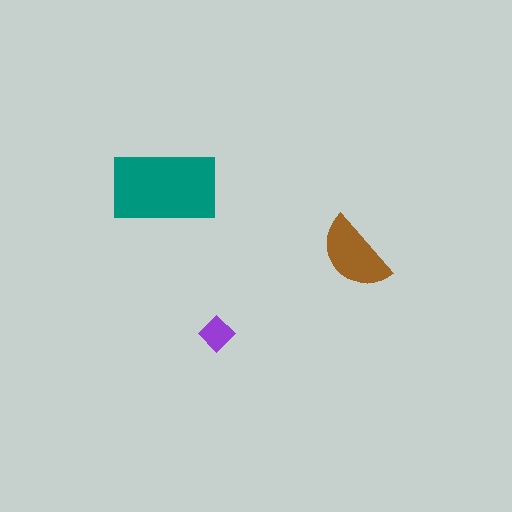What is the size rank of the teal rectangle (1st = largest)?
1st.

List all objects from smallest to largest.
The purple diamond, the brown semicircle, the teal rectangle.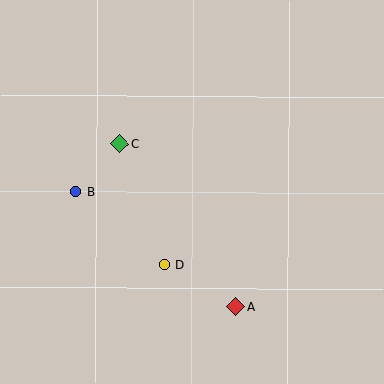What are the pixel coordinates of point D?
Point D is at (165, 265).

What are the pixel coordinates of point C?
Point C is at (120, 144).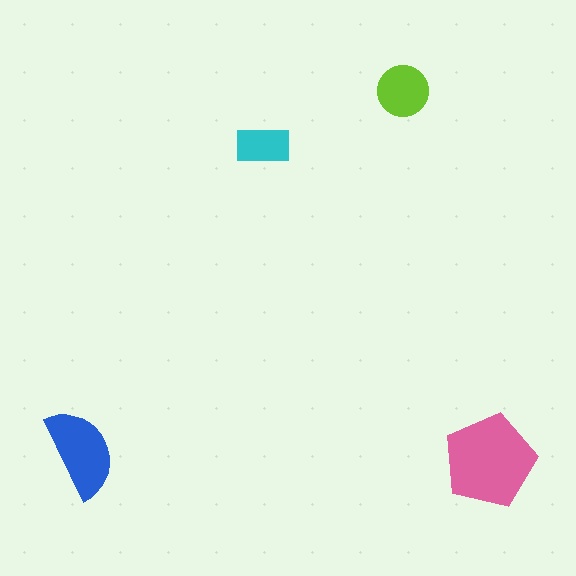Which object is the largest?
The pink pentagon.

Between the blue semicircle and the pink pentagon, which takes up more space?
The pink pentagon.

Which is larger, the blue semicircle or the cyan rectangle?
The blue semicircle.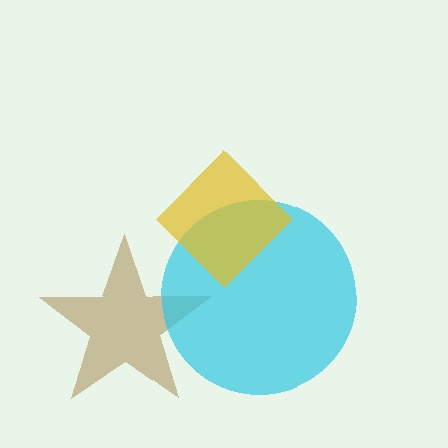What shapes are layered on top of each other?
The layered shapes are: a brown star, a cyan circle, a yellow diamond.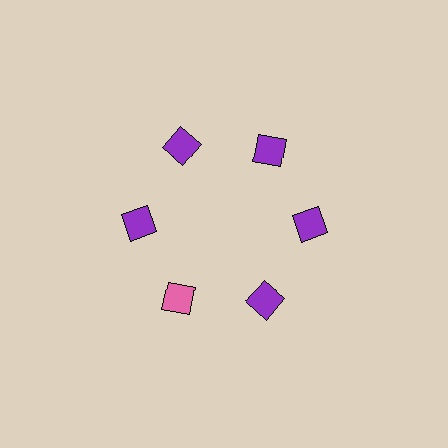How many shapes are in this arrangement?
There are 6 shapes arranged in a ring pattern.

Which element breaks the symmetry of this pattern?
The pink diamond at roughly the 7 o'clock position breaks the symmetry. All other shapes are purple diamonds.